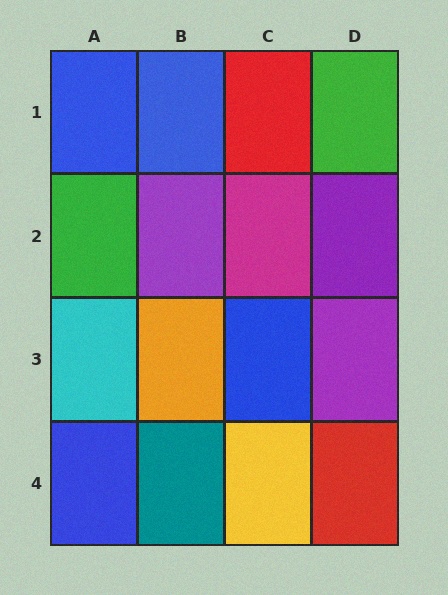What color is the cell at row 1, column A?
Blue.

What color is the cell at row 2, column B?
Purple.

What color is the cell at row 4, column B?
Teal.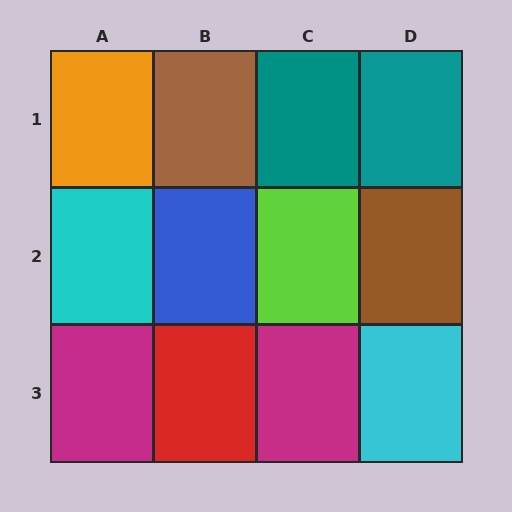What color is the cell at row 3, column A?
Magenta.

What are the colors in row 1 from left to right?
Orange, brown, teal, teal.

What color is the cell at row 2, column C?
Lime.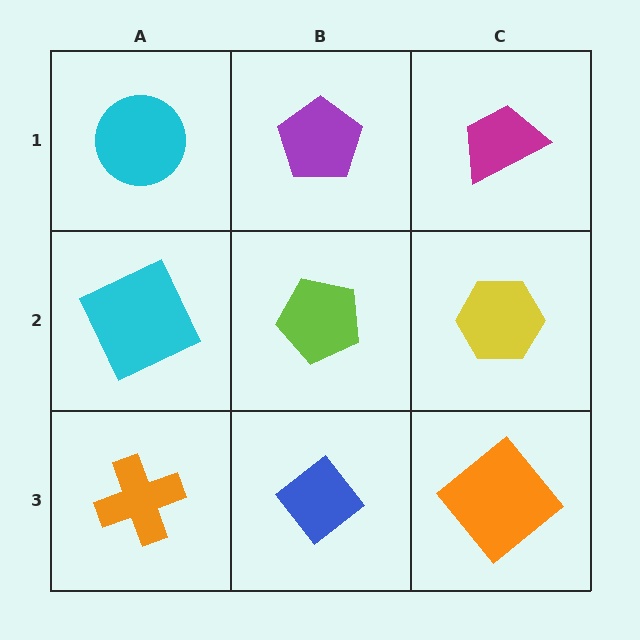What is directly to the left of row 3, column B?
An orange cross.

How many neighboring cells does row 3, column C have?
2.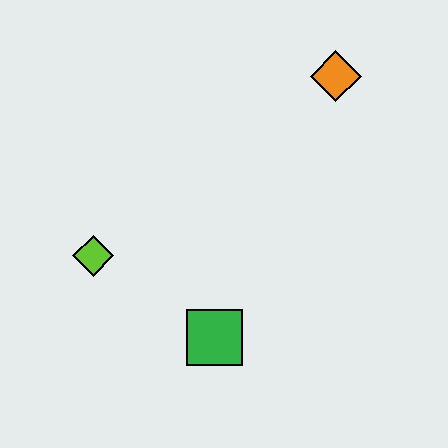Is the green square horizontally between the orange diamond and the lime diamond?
Yes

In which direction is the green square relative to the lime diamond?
The green square is to the right of the lime diamond.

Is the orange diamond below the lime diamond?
No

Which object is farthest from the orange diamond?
The lime diamond is farthest from the orange diamond.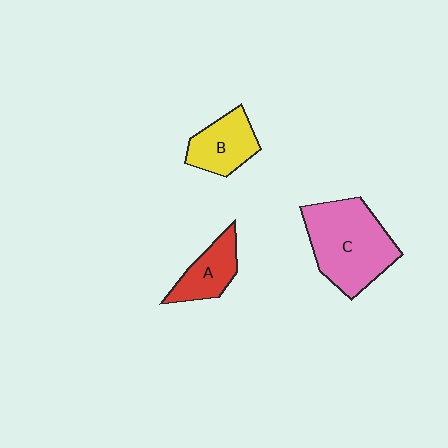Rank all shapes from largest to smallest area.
From largest to smallest: C (pink), B (yellow), A (red).